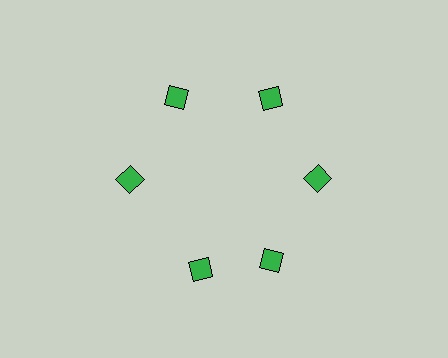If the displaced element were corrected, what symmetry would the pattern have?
It would have 6-fold rotational symmetry — the pattern would map onto itself every 60 degrees.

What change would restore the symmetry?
The symmetry would be restored by rotating it back into even spacing with its neighbors so that all 6 diamonds sit at equal angles and equal distance from the center.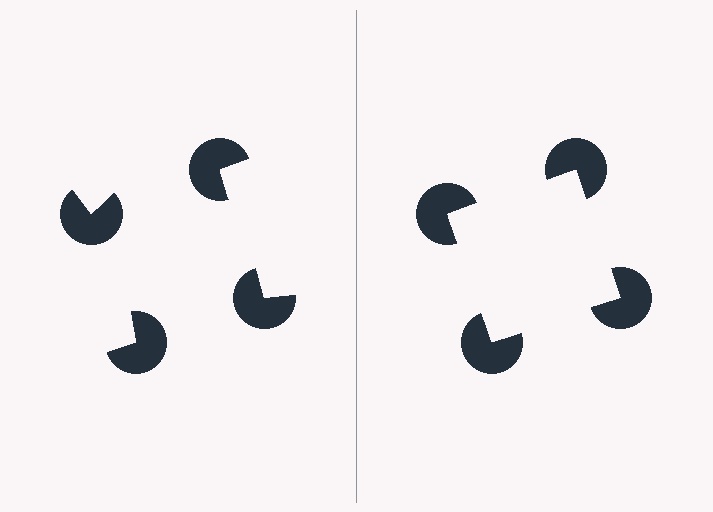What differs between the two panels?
The pac-man discs are positioned identically on both sides; only the wedge orientations differ. On the right they align to a square; on the left they are misaligned.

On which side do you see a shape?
An illusory square appears on the right side. On the left side the wedge cuts are rotated, so no coherent shape forms.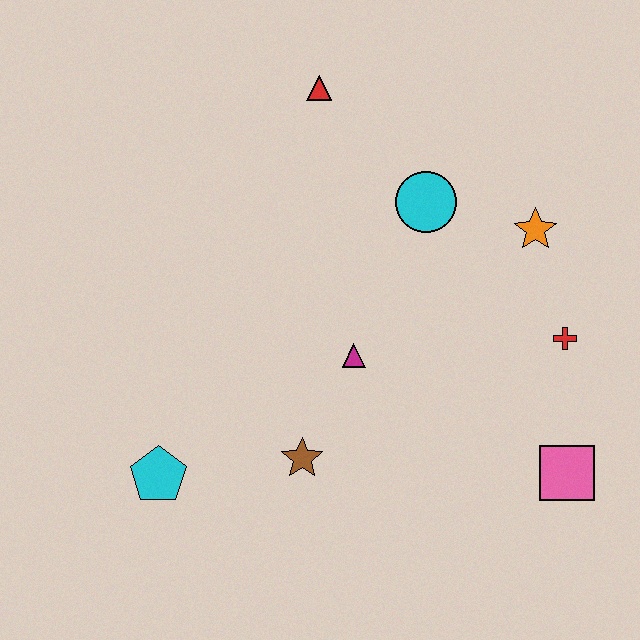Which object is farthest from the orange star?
The cyan pentagon is farthest from the orange star.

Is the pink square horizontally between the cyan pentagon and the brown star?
No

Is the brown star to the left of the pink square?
Yes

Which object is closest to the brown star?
The magenta triangle is closest to the brown star.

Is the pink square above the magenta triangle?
No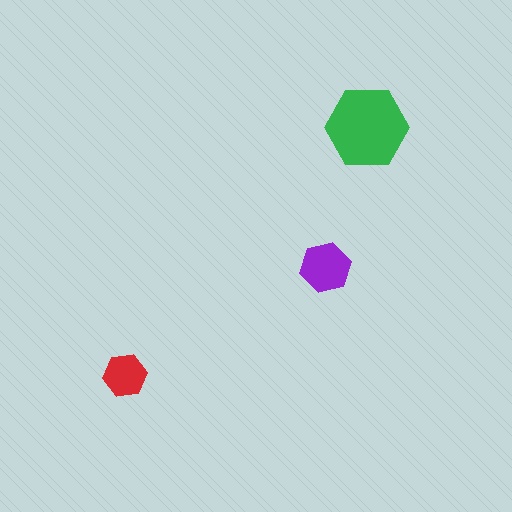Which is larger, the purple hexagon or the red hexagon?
The purple one.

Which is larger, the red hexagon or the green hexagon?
The green one.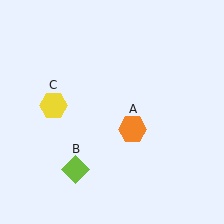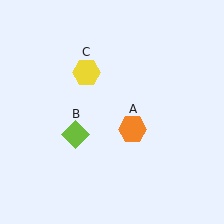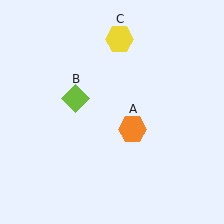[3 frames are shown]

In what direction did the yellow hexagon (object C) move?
The yellow hexagon (object C) moved up and to the right.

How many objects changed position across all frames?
2 objects changed position: lime diamond (object B), yellow hexagon (object C).